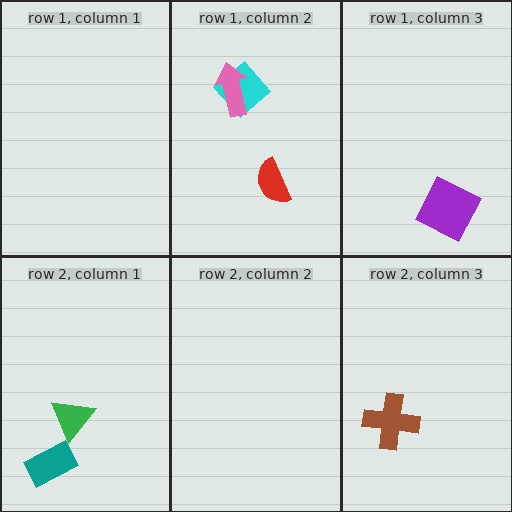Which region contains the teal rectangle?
The row 2, column 1 region.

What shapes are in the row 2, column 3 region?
The brown cross.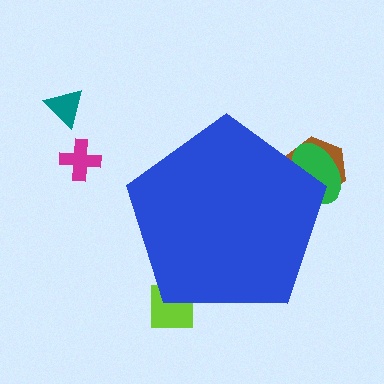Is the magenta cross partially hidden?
No, the magenta cross is fully visible.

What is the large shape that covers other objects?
A blue pentagon.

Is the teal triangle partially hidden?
No, the teal triangle is fully visible.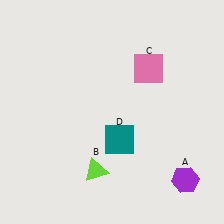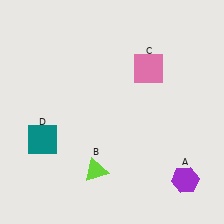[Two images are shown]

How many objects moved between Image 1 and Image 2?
1 object moved between the two images.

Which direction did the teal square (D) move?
The teal square (D) moved left.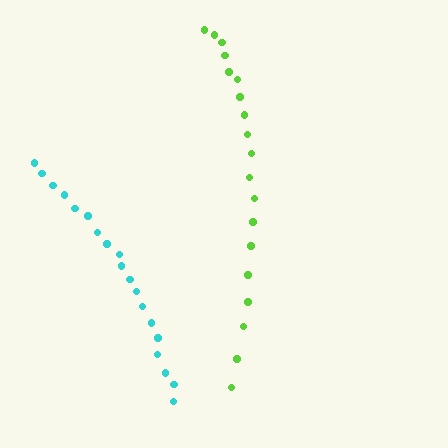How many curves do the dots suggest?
There are 2 distinct paths.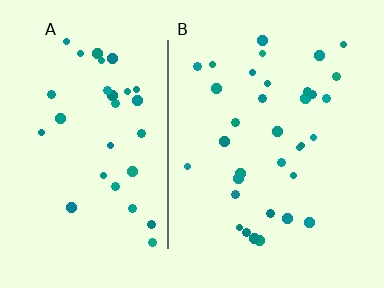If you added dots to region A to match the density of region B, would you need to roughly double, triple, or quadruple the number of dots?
Approximately double.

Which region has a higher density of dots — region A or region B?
B (the right).